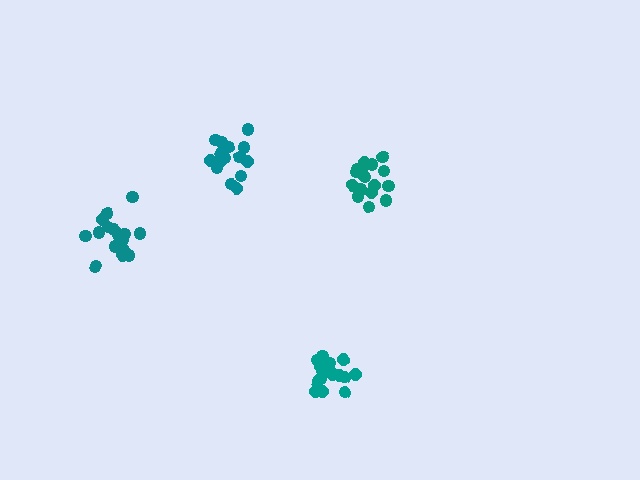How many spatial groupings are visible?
There are 4 spatial groupings.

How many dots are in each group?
Group 1: 18 dots, Group 2: 21 dots, Group 3: 16 dots, Group 4: 18 dots (73 total).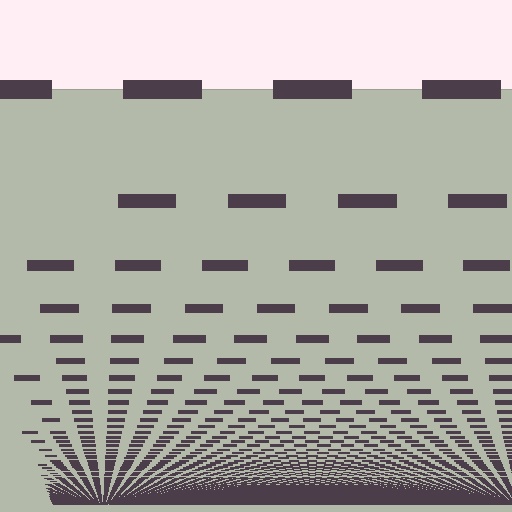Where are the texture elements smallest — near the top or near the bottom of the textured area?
Near the bottom.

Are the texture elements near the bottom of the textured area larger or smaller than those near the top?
Smaller. The gradient is inverted — elements near the bottom are smaller and denser.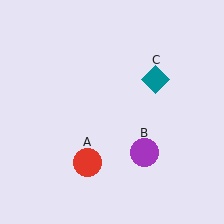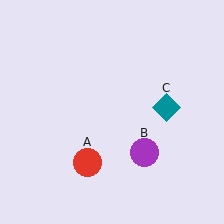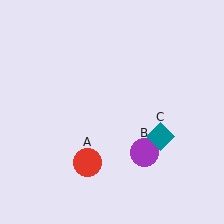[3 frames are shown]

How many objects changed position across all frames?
1 object changed position: teal diamond (object C).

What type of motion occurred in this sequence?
The teal diamond (object C) rotated clockwise around the center of the scene.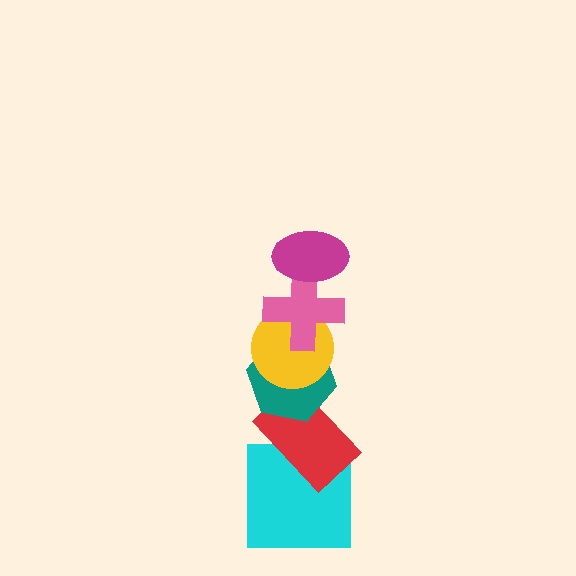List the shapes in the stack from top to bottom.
From top to bottom: the magenta ellipse, the pink cross, the yellow circle, the teal hexagon, the red rectangle, the cyan square.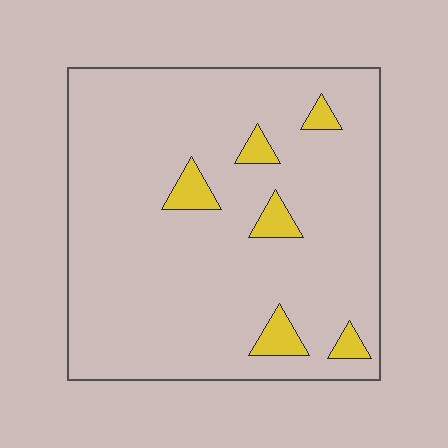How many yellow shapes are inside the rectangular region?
6.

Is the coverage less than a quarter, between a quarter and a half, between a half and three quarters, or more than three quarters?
Less than a quarter.